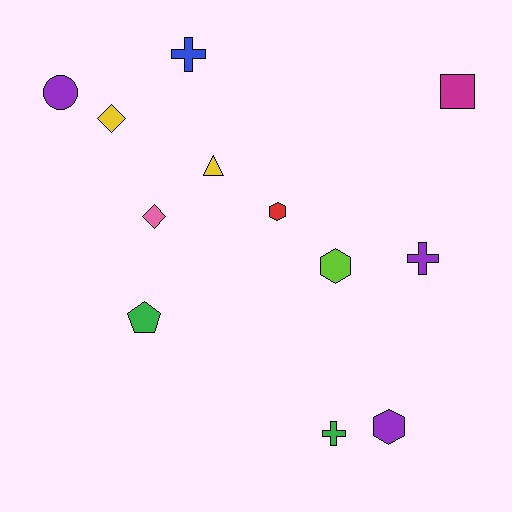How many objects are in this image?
There are 12 objects.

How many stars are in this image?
There are no stars.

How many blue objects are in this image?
There is 1 blue object.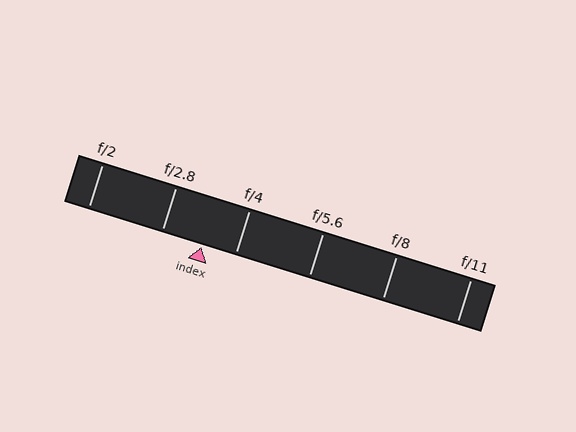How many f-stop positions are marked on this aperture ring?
There are 6 f-stop positions marked.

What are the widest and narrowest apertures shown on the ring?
The widest aperture shown is f/2 and the narrowest is f/11.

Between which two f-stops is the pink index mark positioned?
The index mark is between f/2.8 and f/4.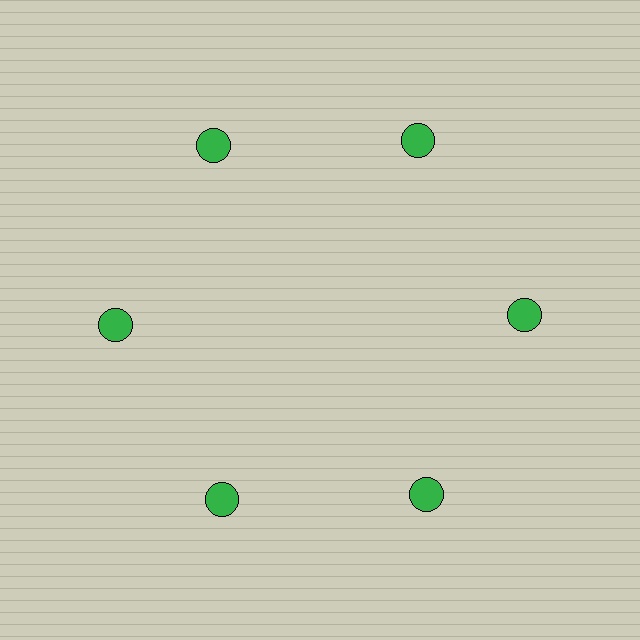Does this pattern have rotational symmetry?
Yes, this pattern has 6-fold rotational symmetry. It looks the same after rotating 60 degrees around the center.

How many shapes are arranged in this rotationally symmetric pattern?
There are 6 shapes, arranged in 6 groups of 1.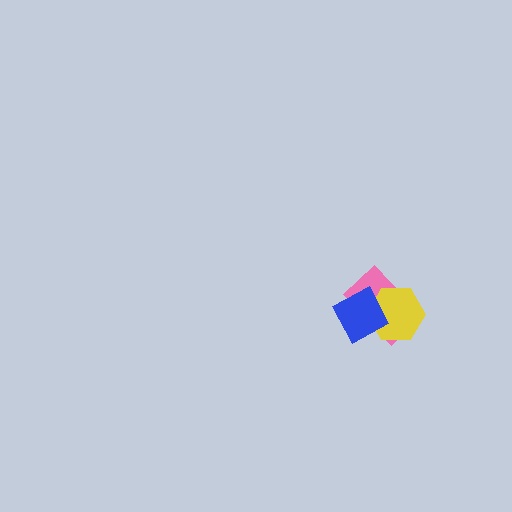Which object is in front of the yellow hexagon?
The blue diamond is in front of the yellow hexagon.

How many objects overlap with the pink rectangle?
2 objects overlap with the pink rectangle.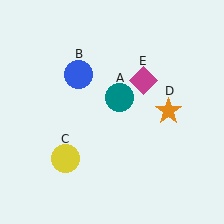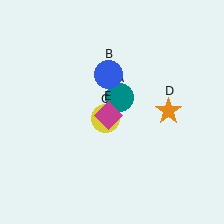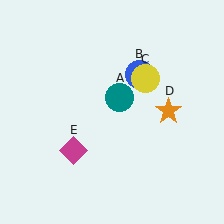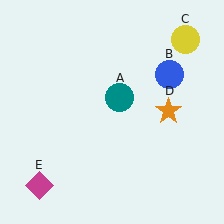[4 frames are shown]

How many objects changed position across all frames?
3 objects changed position: blue circle (object B), yellow circle (object C), magenta diamond (object E).